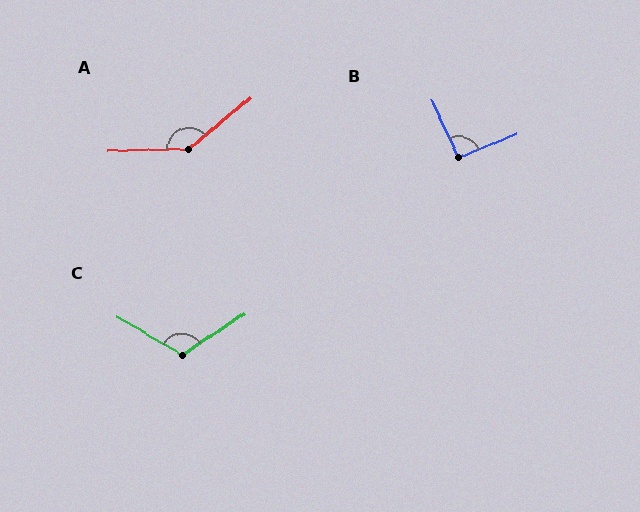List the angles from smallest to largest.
B (93°), C (116°), A (142°).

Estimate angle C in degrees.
Approximately 116 degrees.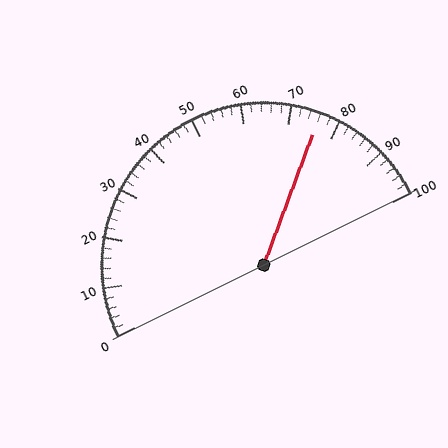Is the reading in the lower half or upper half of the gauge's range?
The reading is in the upper half of the range (0 to 100).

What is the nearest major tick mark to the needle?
The nearest major tick mark is 80.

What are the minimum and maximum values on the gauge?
The gauge ranges from 0 to 100.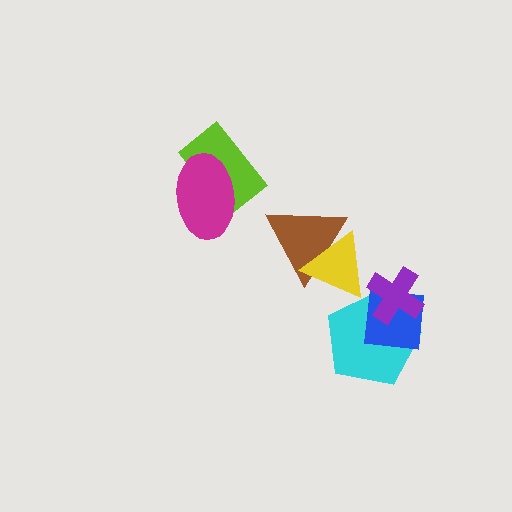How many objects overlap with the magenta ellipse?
1 object overlaps with the magenta ellipse.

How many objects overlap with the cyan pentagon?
2 objects overlap with the cyan pentagon.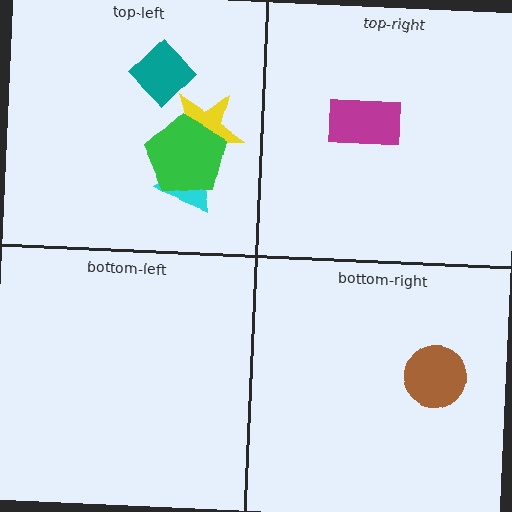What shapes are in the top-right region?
The magenta rectangle.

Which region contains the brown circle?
The bottom-right region.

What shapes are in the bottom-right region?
The brown circle.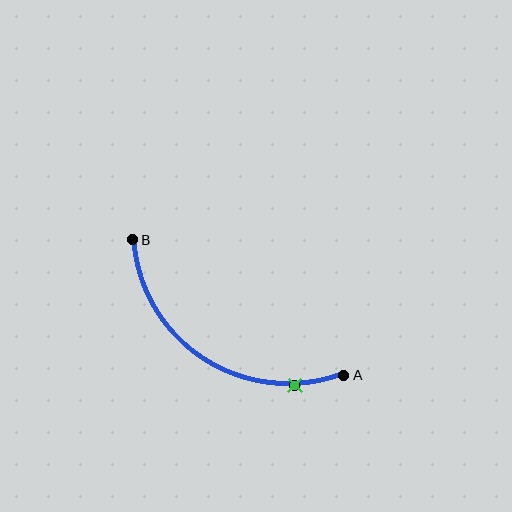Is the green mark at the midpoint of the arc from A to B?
No. The green mark lies on the arc but is closer to endpoint A. The arc midpoint would be at the point on the curve equidistant along the arc from both A and B.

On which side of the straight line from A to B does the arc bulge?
The arc bulges below the straight line connecting A and B.